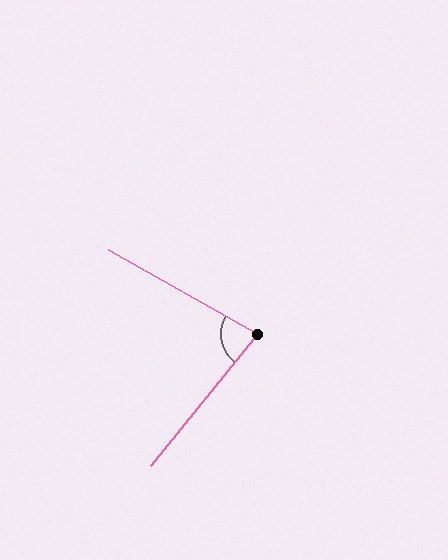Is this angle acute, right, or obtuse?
It is acute.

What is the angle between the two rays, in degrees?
Approximately 80 degrees.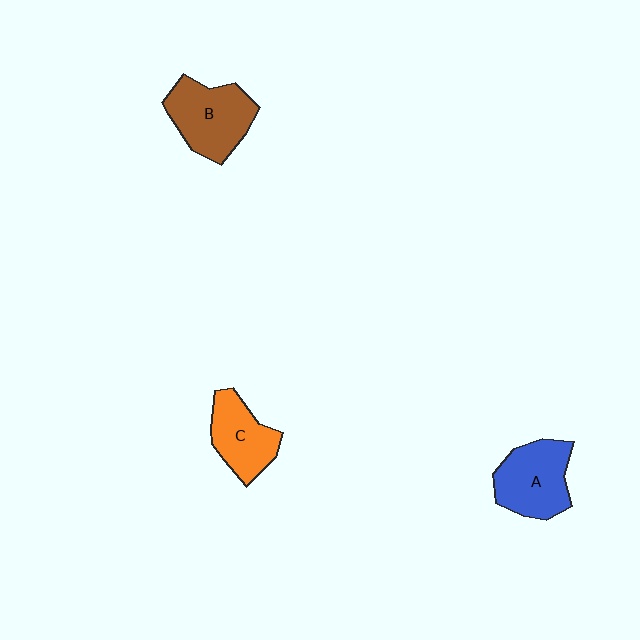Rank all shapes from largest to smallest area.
From largest to smallest: B (brown), A (blue), C (orange).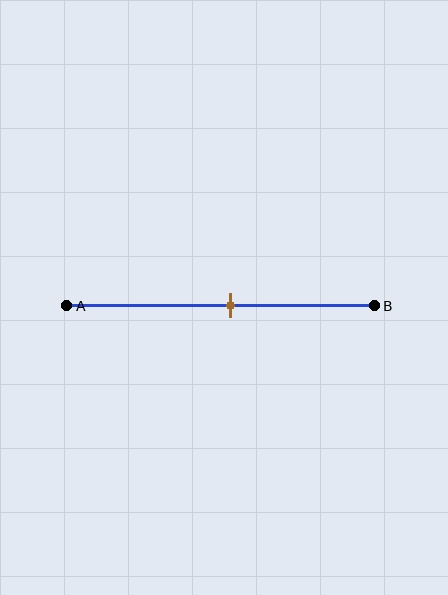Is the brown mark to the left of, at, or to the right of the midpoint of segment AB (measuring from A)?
The brown mark is to the right of the midpoint of segment AB.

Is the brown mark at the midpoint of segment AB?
No, the mark is at about 55% from A, not at the 50% midpoint.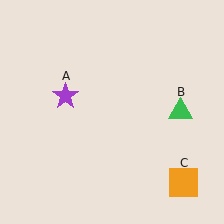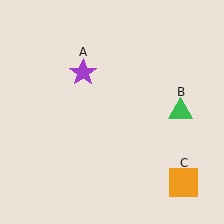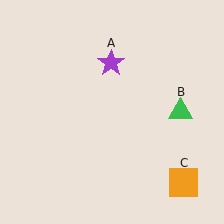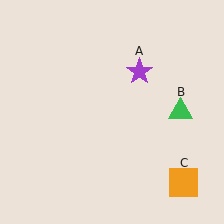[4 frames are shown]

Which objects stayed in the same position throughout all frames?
Green triangle (object B) and orange square (object C) remained stationary.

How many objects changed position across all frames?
1 object changed position: purple star (object A).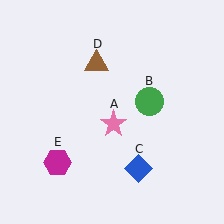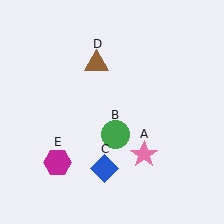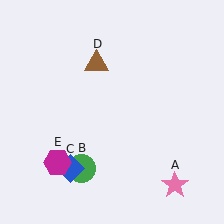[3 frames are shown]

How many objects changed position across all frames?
3 objects changed position: pink star (object A), green circle (object B), blue diamond (object C).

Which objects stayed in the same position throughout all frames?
Brown triangle (object D) and magenta hexagon (object E) remained stationary.